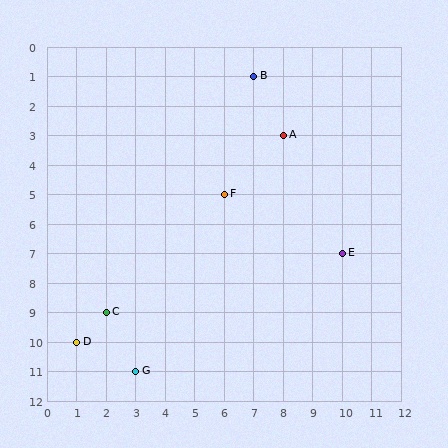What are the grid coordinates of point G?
Point G is at grid coordinates (3, 11).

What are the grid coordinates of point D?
Point D is at grid coordinates (1, 10).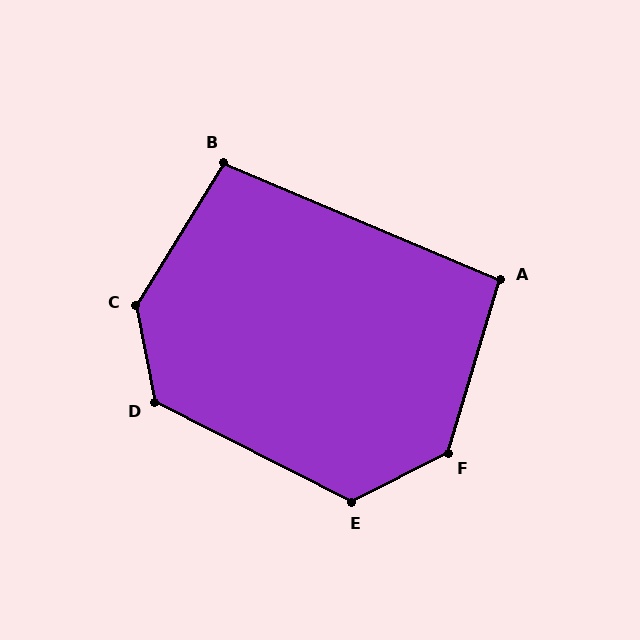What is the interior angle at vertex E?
Approximately 126 degrees (obtuse).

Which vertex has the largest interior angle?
C, at approximately 138 degrees.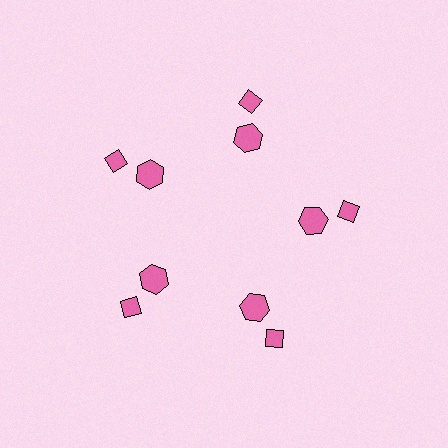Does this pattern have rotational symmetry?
Yes, this pattern has 5-fold rotational symmetry. It looks the same after rotating 72 degrees around the center.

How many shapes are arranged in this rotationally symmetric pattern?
There are 10 shapes, arranged in 5 groups of 2.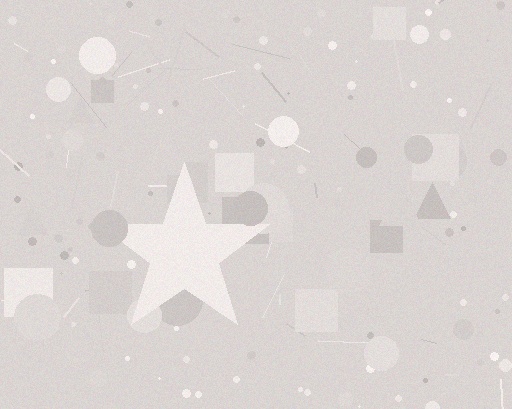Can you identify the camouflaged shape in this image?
The camouflaged shape is a star.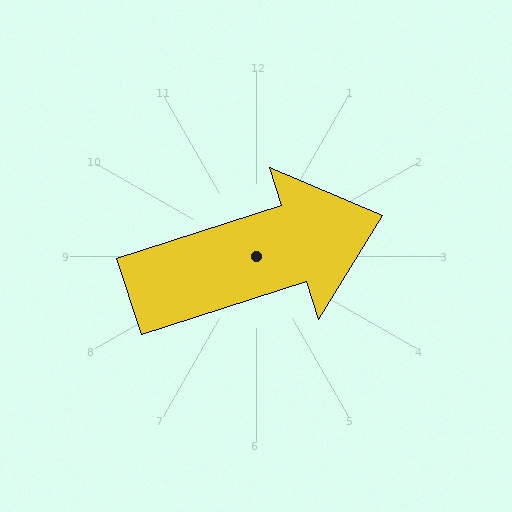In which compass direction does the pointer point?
East.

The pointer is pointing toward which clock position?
Roughly 2 o'clock.